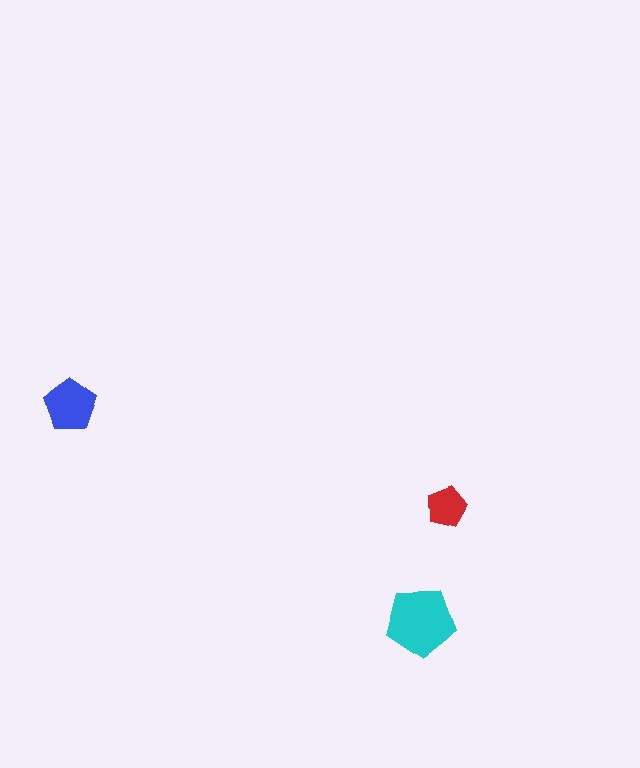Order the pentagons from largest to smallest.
the cyan one, the blue one, the red one.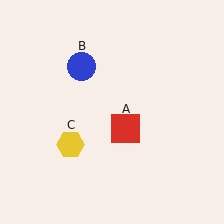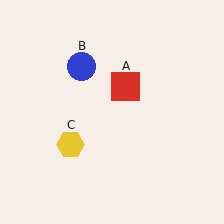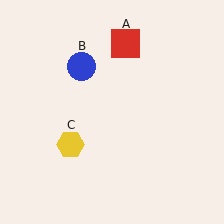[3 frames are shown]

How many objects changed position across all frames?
1 object changed position: red square (object A).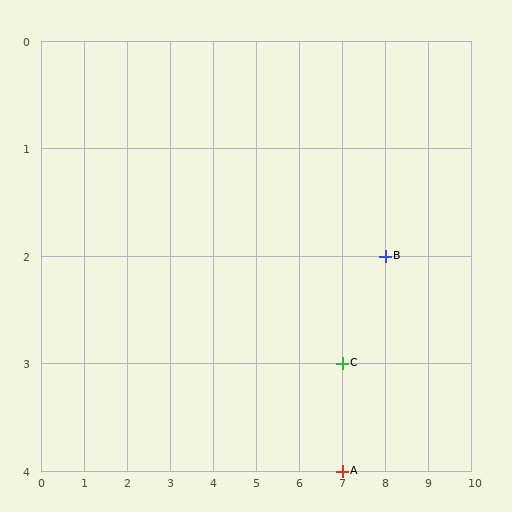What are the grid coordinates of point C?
Point C is at grid coordinates (7, 3).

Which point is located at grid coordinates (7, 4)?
Point A is at (7, 4).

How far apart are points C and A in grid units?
Points C and A are 1 row apart.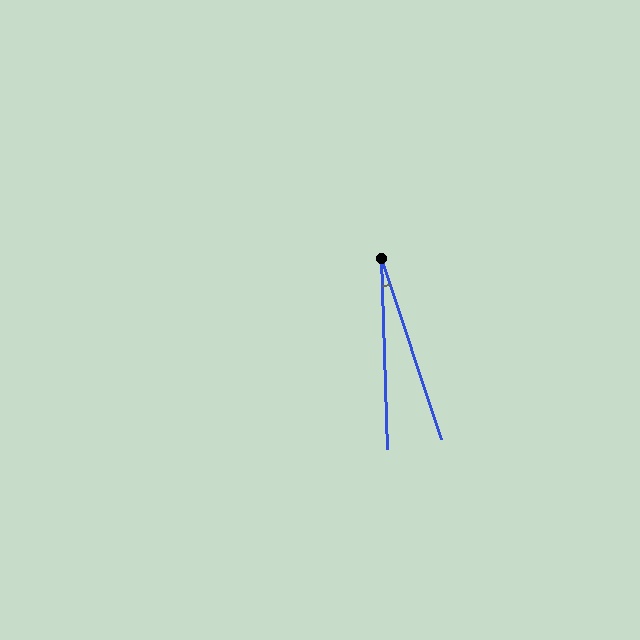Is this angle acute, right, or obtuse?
It is acute.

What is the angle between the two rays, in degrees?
Approximately 17 degrees.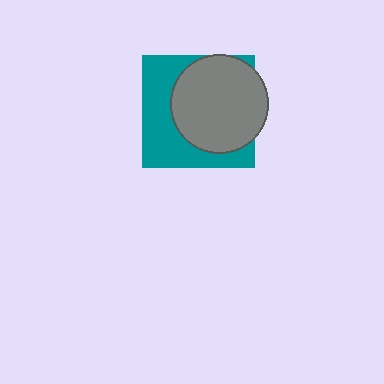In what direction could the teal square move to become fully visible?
The teal square could move toward the lower-left. That would shift it out from behind the gray circle entirely.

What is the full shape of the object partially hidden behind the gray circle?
The partially hidden object is a teal square.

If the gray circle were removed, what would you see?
You would see the complete teal square.